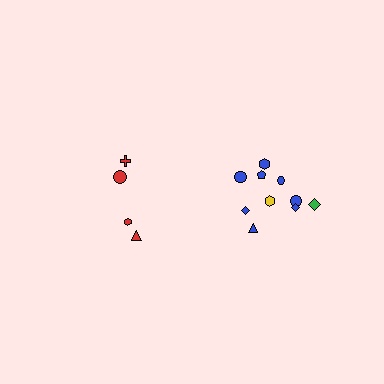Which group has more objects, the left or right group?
The right group.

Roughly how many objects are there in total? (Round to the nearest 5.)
Roughly 15 objects in total.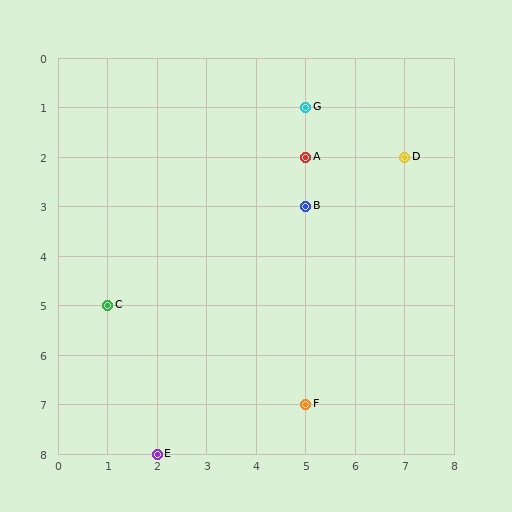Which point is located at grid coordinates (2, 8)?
Point E is at (2, 8).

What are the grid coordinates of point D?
Point D is at grid coordinates (7, 2).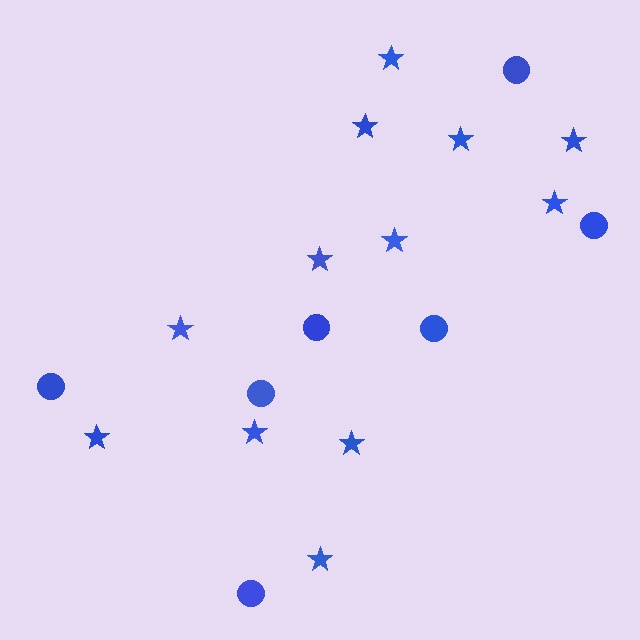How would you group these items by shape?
There are 2 groups: one group of stars (12) and one group of circles (7).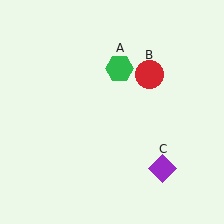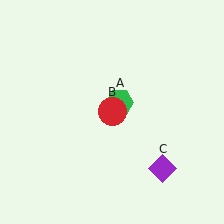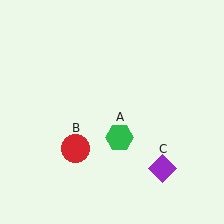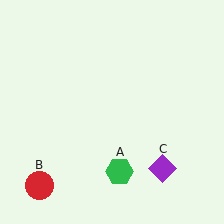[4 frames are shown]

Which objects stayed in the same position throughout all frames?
Purple diamond (object C) remained stationary.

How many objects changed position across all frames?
2 objects changed position: green hexagon (object A), red circle (object B).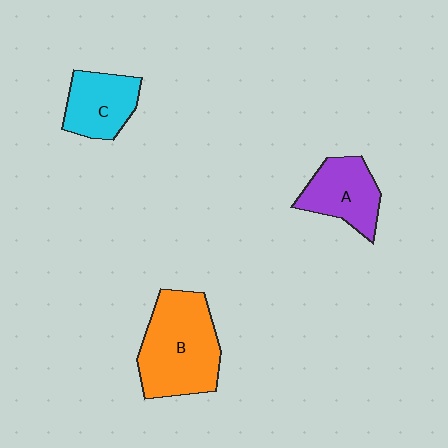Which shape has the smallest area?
Shape C (cyan).